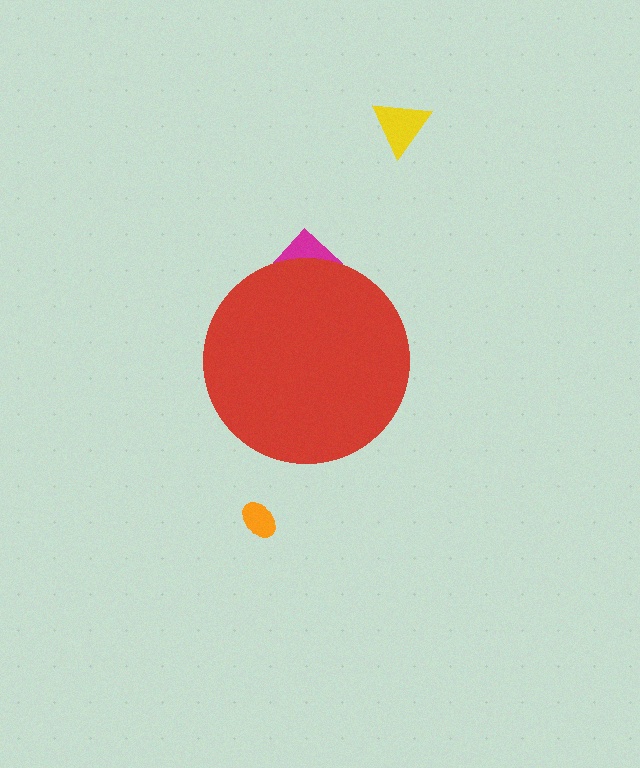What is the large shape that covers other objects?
A red circle.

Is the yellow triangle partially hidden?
No, the yellow triangle is fully visible.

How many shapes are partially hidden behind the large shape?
1 shape is partially hidden.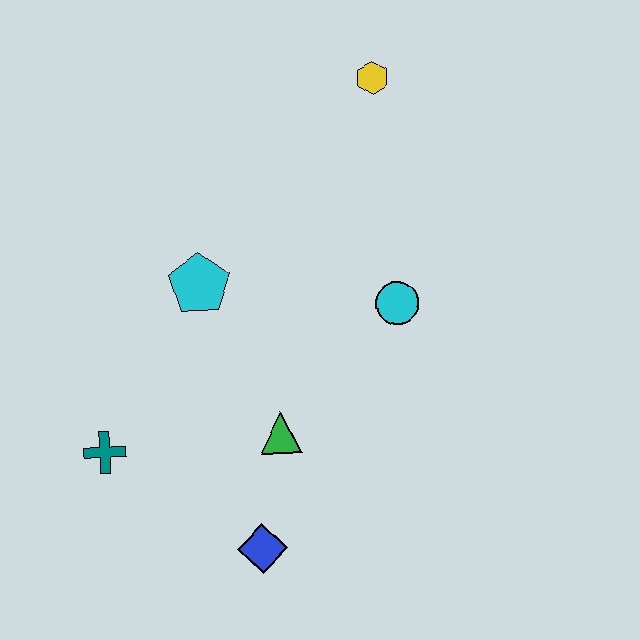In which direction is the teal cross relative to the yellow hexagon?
The teal cross is below the yellow hexagon.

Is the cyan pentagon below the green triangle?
No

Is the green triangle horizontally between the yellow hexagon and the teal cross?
Yes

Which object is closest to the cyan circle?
The green triangle is closest to the cyan circle.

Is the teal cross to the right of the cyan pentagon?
No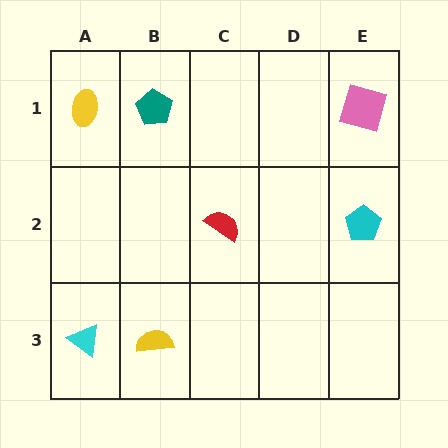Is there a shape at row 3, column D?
No, that cell is empty.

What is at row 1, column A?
A yellow ellipse.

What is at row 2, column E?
A cyan pentagon.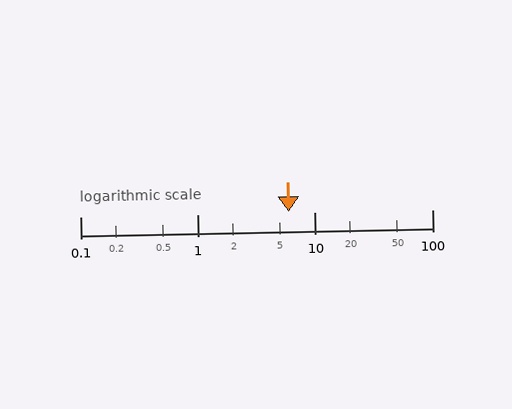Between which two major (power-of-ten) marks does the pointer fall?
The pointer is between 1 and 10.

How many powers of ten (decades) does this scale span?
The scale spans 3 decades, from 0.1 to 100.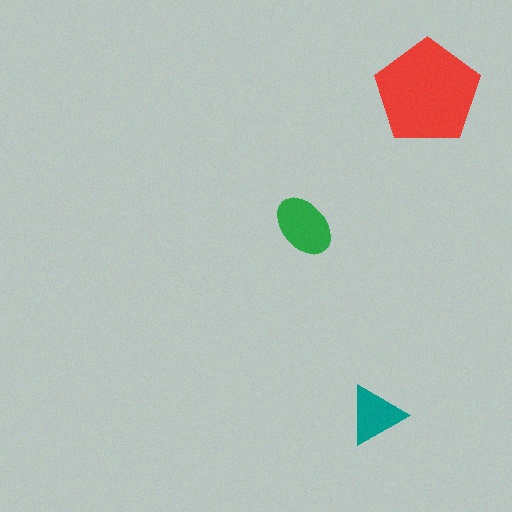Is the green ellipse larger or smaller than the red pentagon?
Smaller.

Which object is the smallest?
The teal triangle.